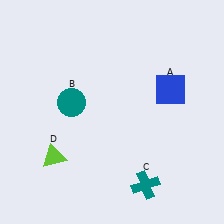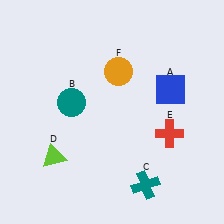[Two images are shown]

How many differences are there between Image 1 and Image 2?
There are 2 differences between the two images.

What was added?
A red cross (E), an orange circle (F) were added in Image 2.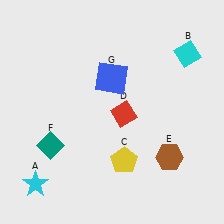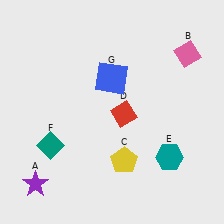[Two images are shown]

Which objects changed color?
A changed from cyan to purple. B changed from cyan to pink. E changed from brown to teal.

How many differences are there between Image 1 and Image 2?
There are 3 differences between the two images.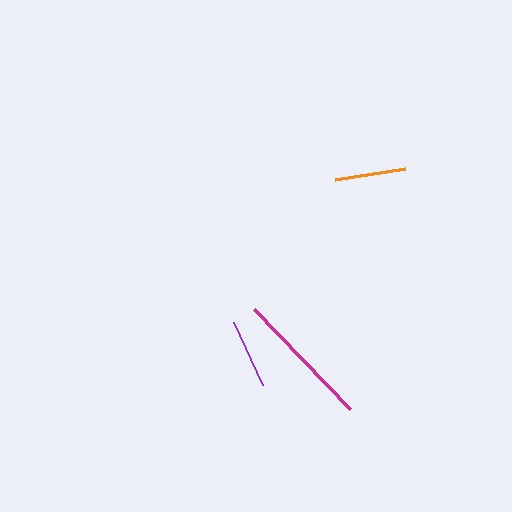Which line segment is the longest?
The magenta line is the longest at approximately 139 pixels.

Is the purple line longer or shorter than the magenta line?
The magenta line is longer than the purple line.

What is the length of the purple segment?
The purple segment is approximately 70 pixels long.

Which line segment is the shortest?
The purple line is the shortest at approximately 70 pixels.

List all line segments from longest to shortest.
From longest to shortest: magenta, orange, purple.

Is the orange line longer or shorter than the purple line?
The orange line is longer than the purple line.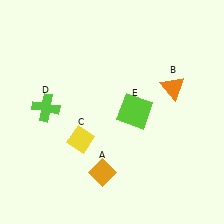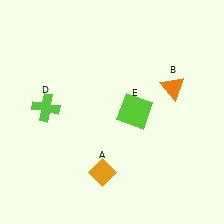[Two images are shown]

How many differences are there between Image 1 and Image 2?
There is 1 difference between the two images.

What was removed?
The yellow diamond (C) was removed in Image 2.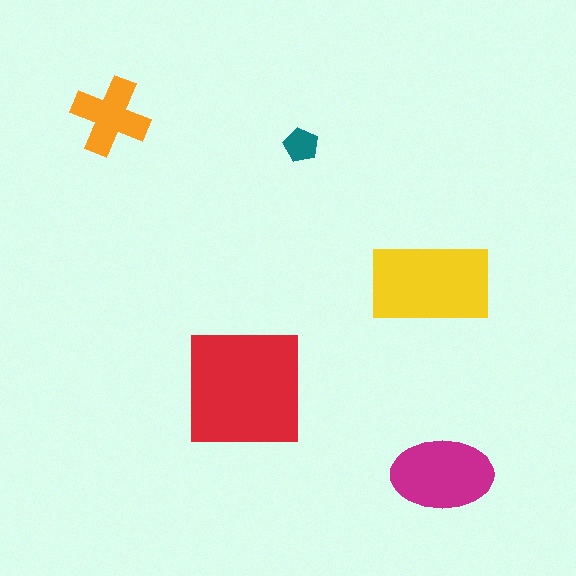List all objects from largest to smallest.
The red square, the yellow rectangle, the magenta ellipse, the orange cross, the teal pentagon.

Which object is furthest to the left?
The orange cross is leftmost.